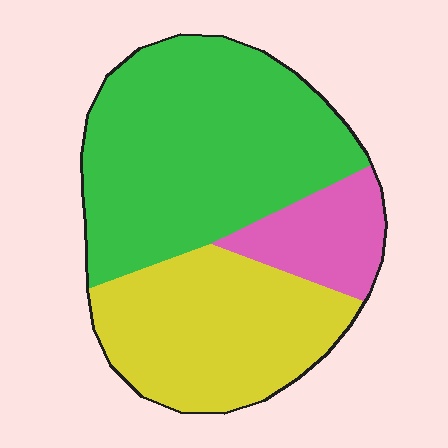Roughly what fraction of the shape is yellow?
Yellow takes up between a quarter and a half of the shape.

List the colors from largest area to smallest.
From largest to smallest: green, yellow, pink.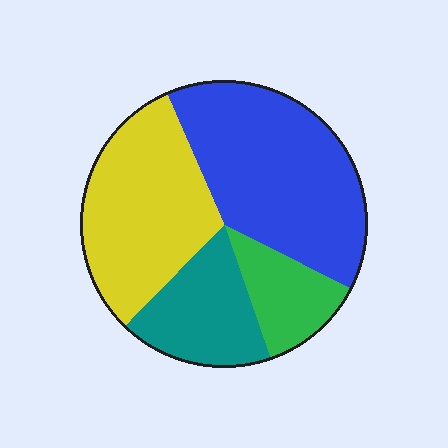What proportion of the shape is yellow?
Yellow takes up about one third (1/3) of the shape.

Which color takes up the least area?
Green, at roughly 10%.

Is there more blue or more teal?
Blue.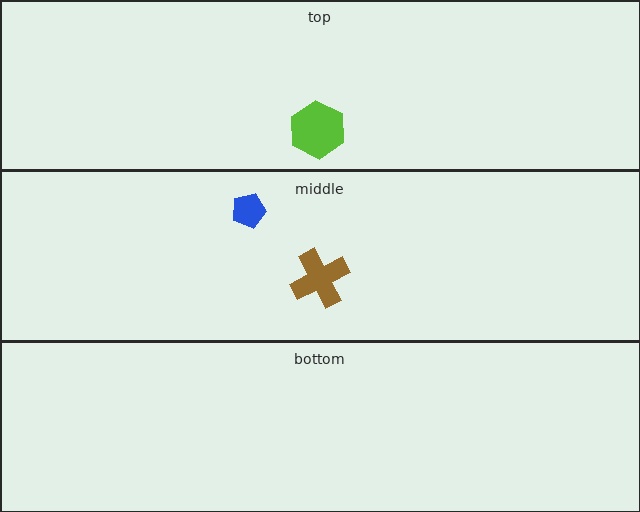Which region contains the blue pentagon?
The middle region.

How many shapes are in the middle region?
2.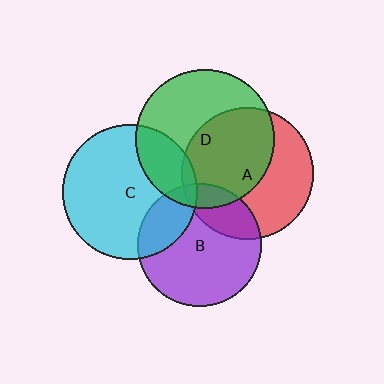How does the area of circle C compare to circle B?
Approximately 1.2 times.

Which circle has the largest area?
Circle D (green).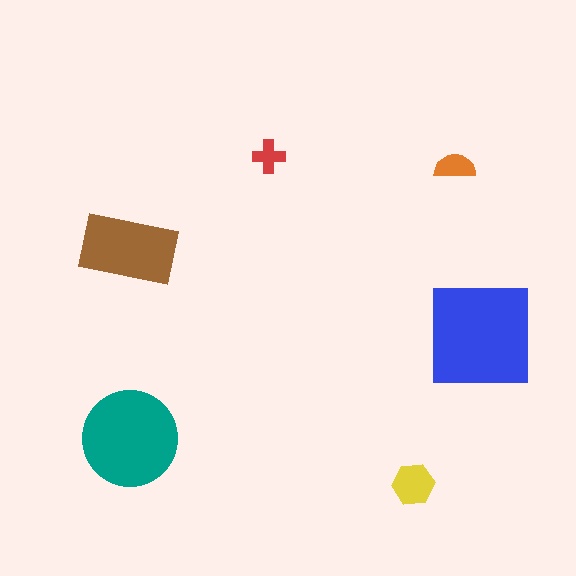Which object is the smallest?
The red cross.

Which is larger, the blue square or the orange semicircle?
The blue square.